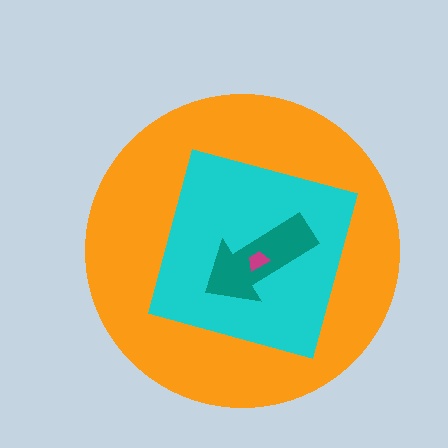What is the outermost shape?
The orange circle.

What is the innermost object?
The magenta trapezoid.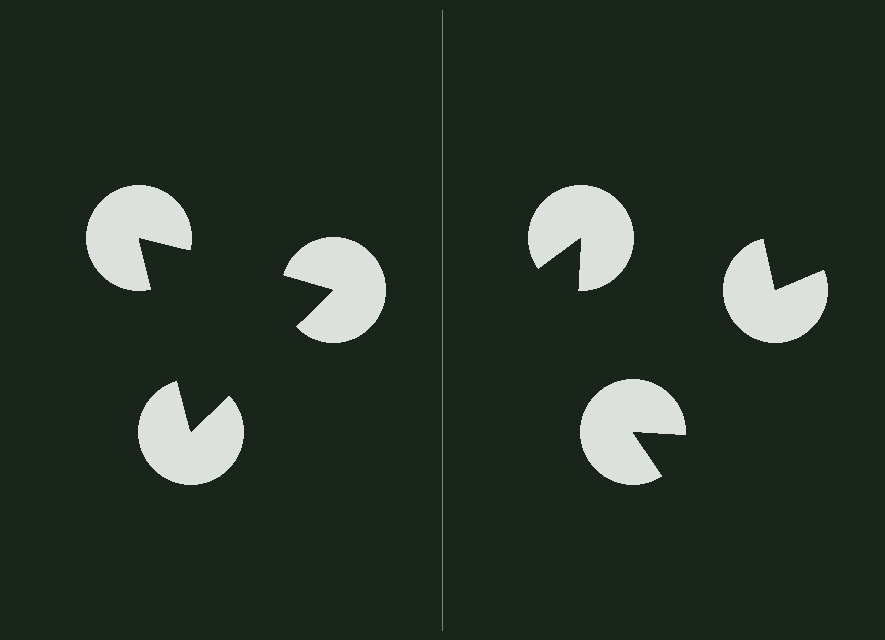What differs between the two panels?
The pac-man discs are positioned identically on both sides; only the wedge orientations differ. On the left they align to a triangle; on the right they are misaligned.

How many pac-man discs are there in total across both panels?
6 — 3 on each side.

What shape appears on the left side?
An illusory triangle.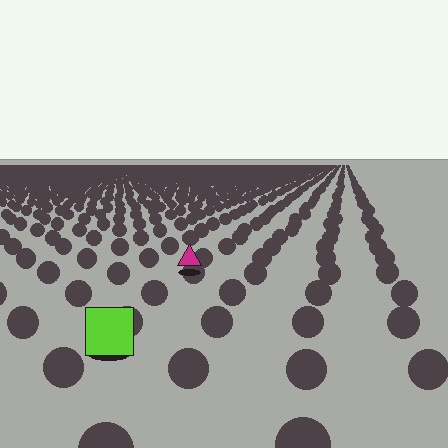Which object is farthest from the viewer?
The magenta triangle is farthest from the viewer. It appears smaller and the ground texture around it is denser.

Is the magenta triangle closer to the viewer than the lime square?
No. The lime square is closer — you can tell from the texture gradient: the ground texture is coarser near it.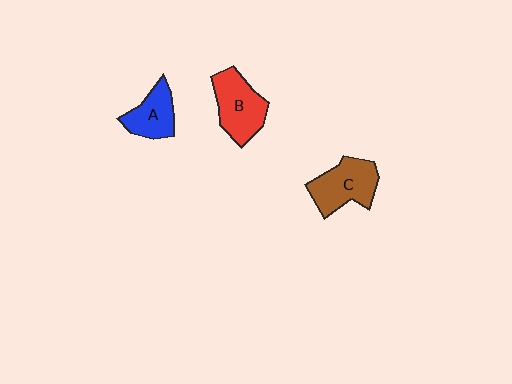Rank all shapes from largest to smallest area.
From largest to smallest: B (red), C (brown), A (blue).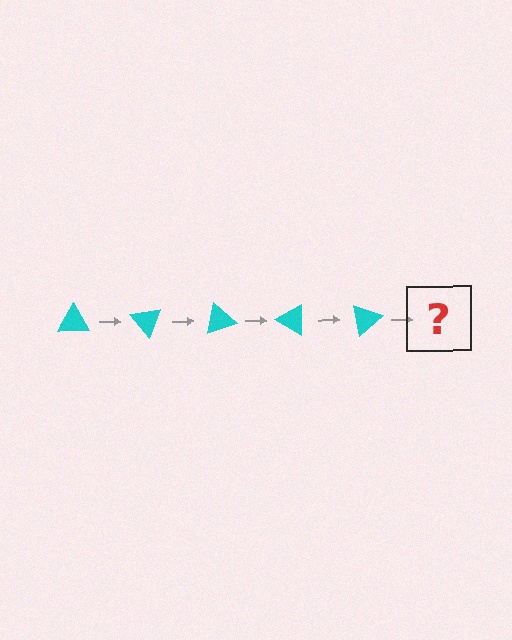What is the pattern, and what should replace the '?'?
The pattern is that the triangle rotates 50 degrees each step. The '?' should be a cyan triangle rotated 250 degrees.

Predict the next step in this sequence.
The next step is a cyan triangle rotated 250 degrees.